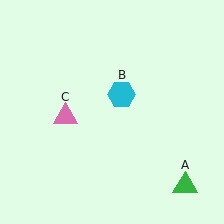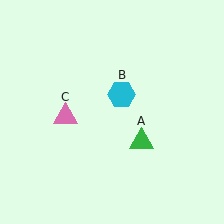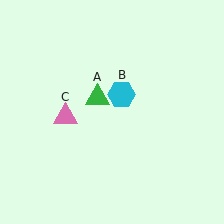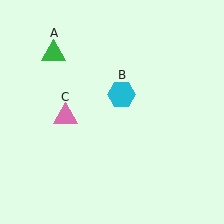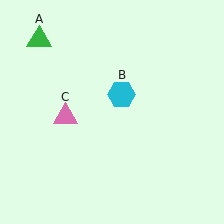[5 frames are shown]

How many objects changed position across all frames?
1 object changed position: green triangle (object A).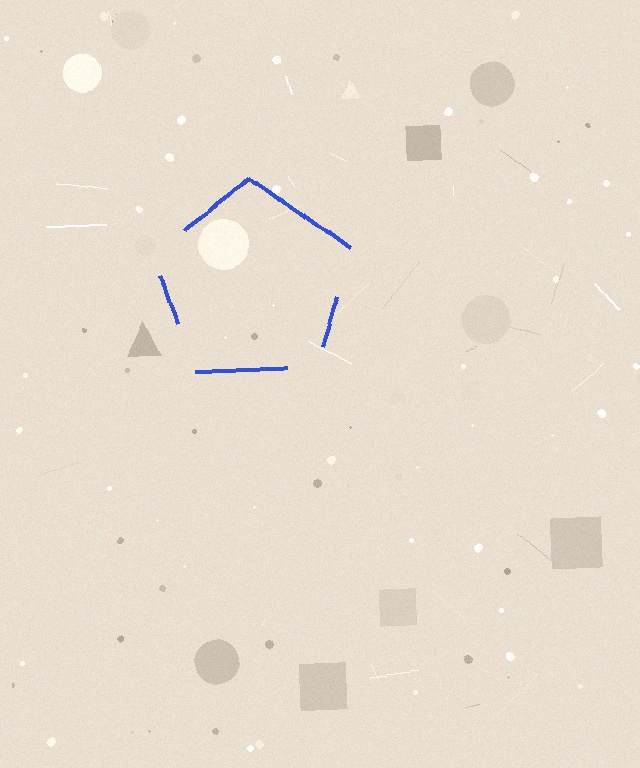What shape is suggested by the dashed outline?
The dashed outline suggests a pentagon.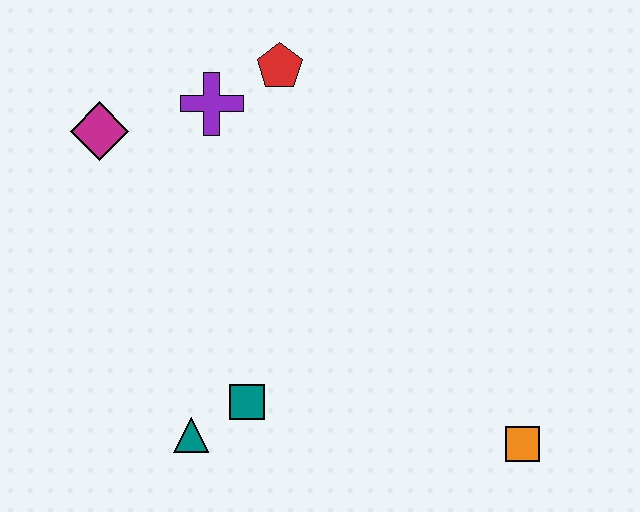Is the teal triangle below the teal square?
Yes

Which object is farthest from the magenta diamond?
The orange square is farthest from the magenta diamond.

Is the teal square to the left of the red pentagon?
Yes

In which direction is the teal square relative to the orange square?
The teal square is to the left of the orange square.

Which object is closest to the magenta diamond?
The purple cross is closest to the magenta diamond.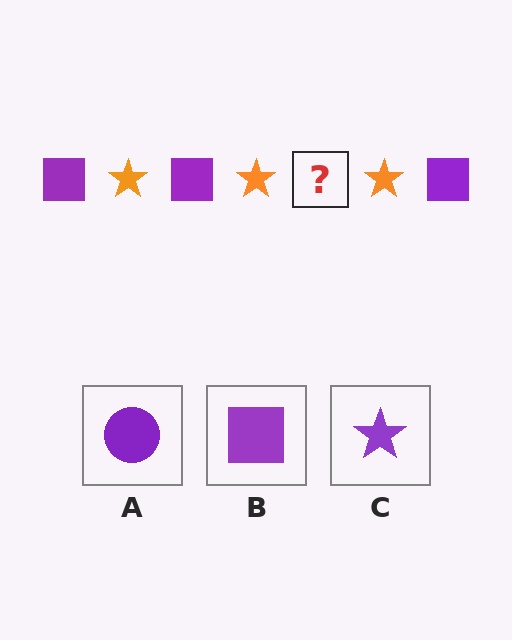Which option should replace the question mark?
Option B.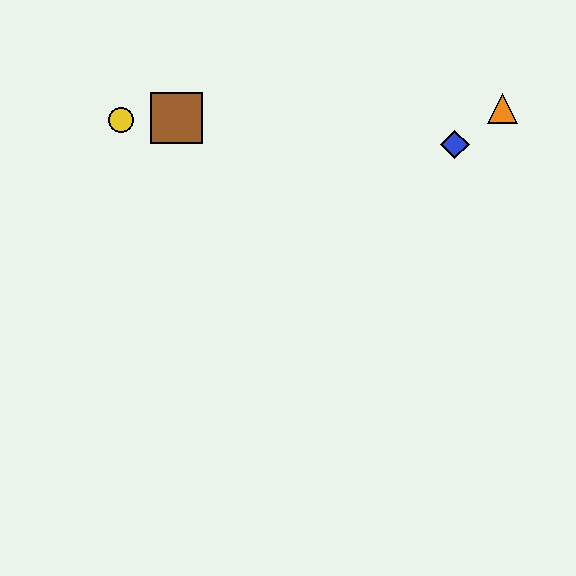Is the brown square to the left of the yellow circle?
No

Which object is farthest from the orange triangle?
The yellow circle is farthest from the orange triangle.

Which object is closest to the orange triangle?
The blue diamond is closest to the orange triangle.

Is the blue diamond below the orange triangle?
Yes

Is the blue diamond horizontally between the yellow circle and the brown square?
No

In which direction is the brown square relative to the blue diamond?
The brown square is to the left of the blue diamond.